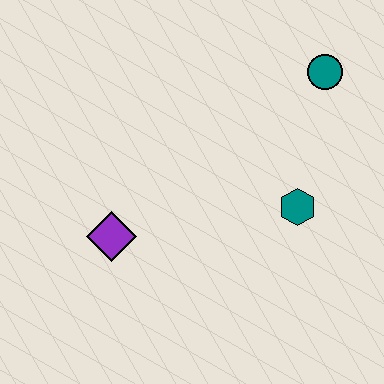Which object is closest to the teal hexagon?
The teal circle is closest to the teal hexagon.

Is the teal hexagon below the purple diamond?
No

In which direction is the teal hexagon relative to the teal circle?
The teal hexagon is below the teal circle.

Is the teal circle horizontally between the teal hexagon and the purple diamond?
No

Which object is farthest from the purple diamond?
The teal circle is farthest from the purple diamond.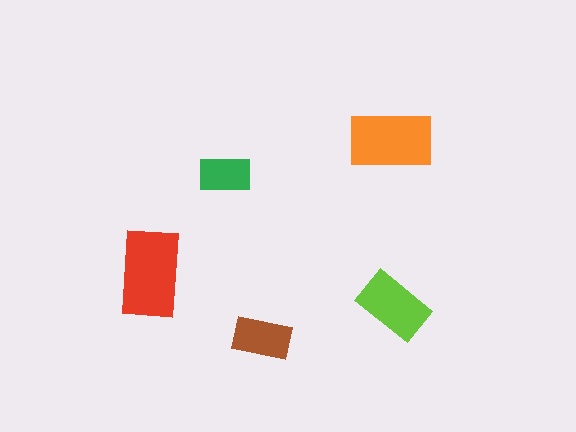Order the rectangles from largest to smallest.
the red one, the orange one, the lime one, the brown one, the green one.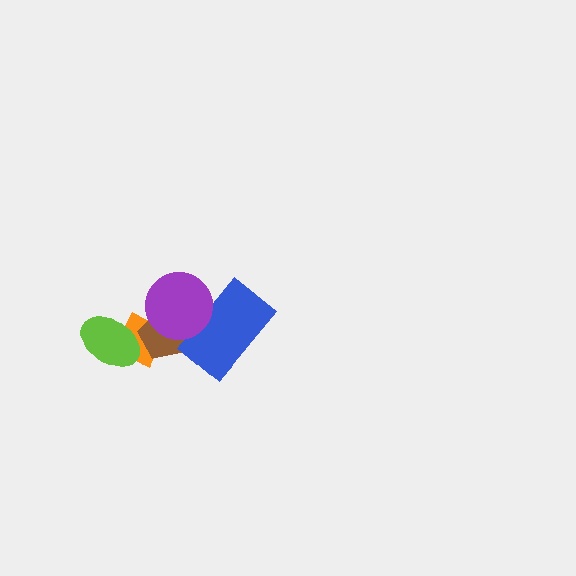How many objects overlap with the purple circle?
3 objects overlap with the purple circle.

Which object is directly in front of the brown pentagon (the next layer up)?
The blue rectangle is directly in front of the brown pentagon.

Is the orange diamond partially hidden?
Yes, it is partially covered by another shape.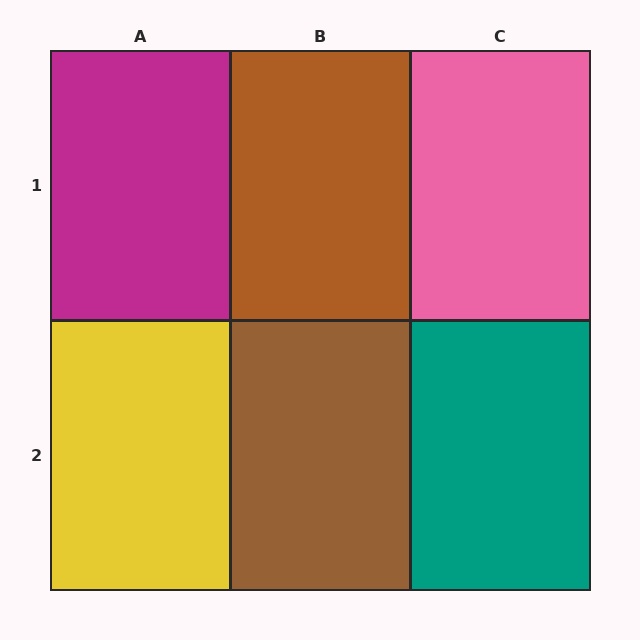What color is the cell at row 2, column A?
Yellow.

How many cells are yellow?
1 cell is yellow.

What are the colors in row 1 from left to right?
Magenta, brown, pink.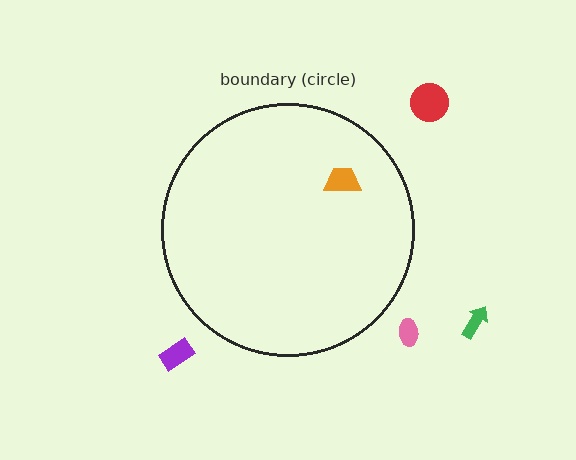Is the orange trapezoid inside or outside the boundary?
Inside.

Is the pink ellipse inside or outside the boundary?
Outside.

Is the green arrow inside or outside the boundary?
Outside.